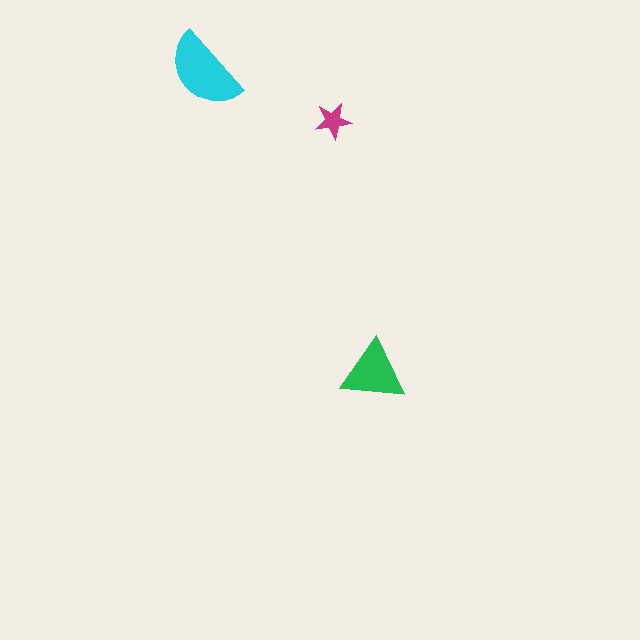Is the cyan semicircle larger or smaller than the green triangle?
Larger.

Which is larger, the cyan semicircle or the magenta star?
The cyan semicircle.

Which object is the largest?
The cyan semicircle.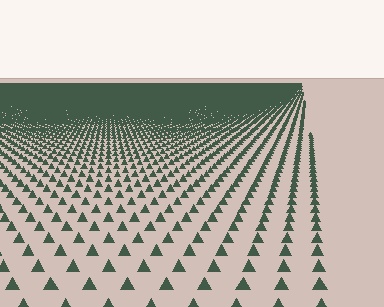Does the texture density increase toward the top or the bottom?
Density increases toward the top.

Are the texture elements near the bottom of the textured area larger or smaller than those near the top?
Larger. Near the bottom, elements are closer to the viewer and appear at a bigger on-screen size.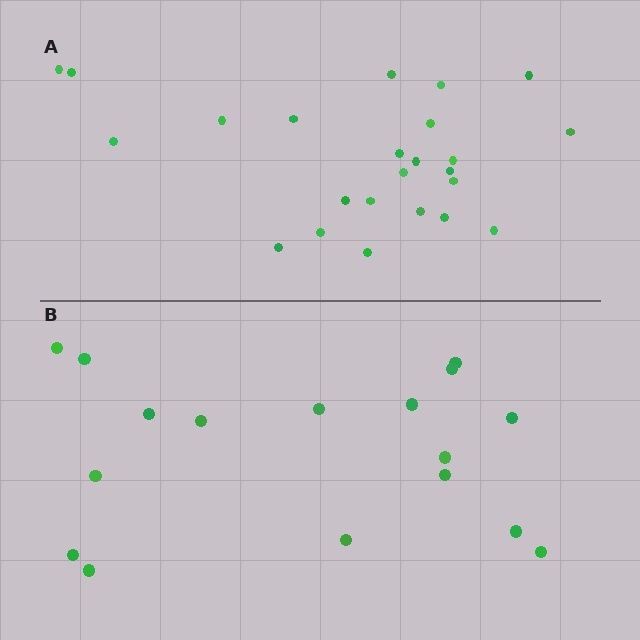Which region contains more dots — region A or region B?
Region A (the top region) has more dots.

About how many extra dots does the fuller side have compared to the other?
Region A has roughly 8 or so more dots than region B.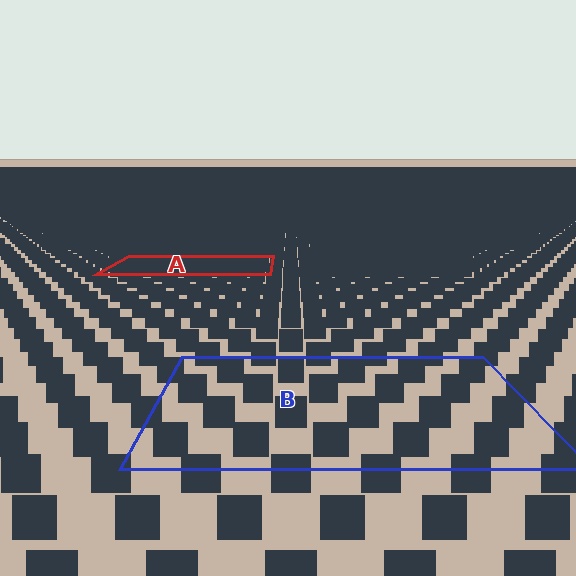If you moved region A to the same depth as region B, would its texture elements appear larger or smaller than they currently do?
They would appear larger. At a closer depth, the same texture elements are projected at a bigger on-screen size.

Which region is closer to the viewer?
Region B is closer. The texture elements there are larger and more spread out.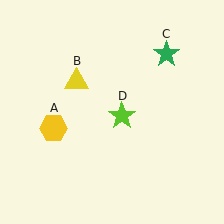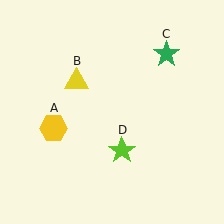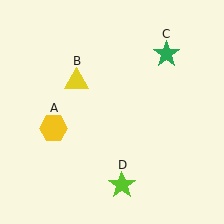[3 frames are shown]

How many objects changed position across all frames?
1 object changed position: lime star (object D).